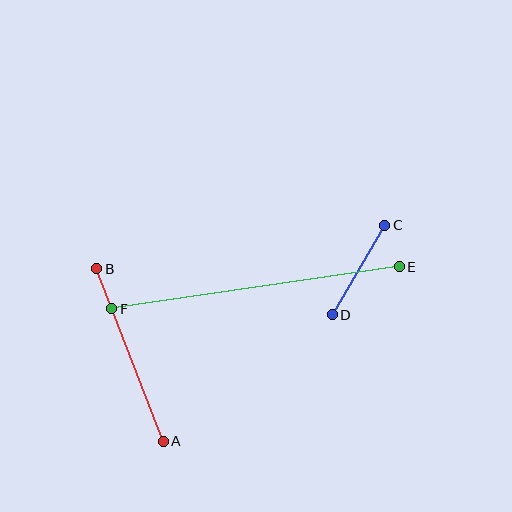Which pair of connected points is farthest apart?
Points E and F are farthest apart.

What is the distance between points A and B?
The distance is approximately 185 pixels.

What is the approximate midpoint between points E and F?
The midpoint is at approximately (256, 288) pixels.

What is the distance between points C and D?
The distance is approximately 104 pixels.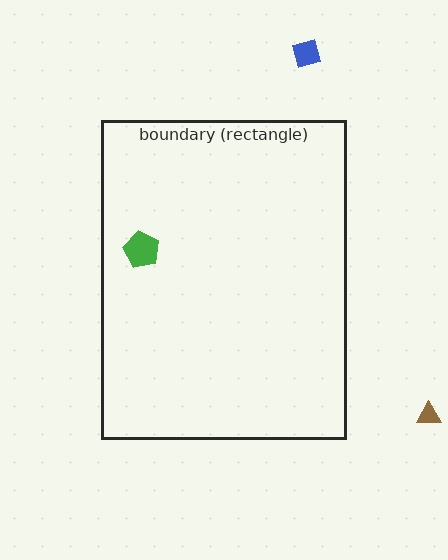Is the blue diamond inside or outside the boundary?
Outside.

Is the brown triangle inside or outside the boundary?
Outside.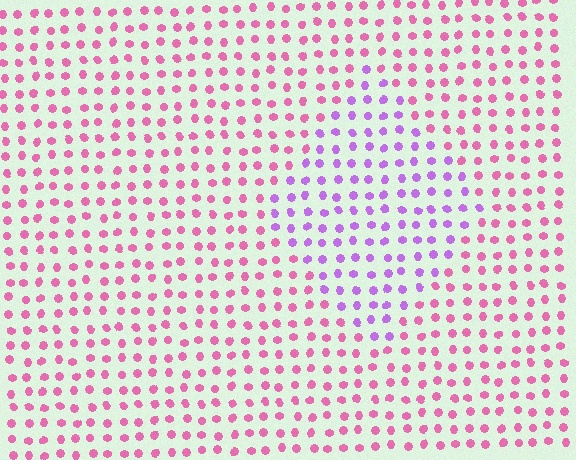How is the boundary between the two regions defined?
The boundary is defined purely by a slight shift in hue (about 45 degrees). Spacing, size, and orientation are identical on both sides.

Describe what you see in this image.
The image is filled with small pink elements in a uniform arrangement. A diamond-shaped region is visible where the elements are tinted to a slightly different hue, forming a subtle color boundary.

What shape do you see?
I see a diamond.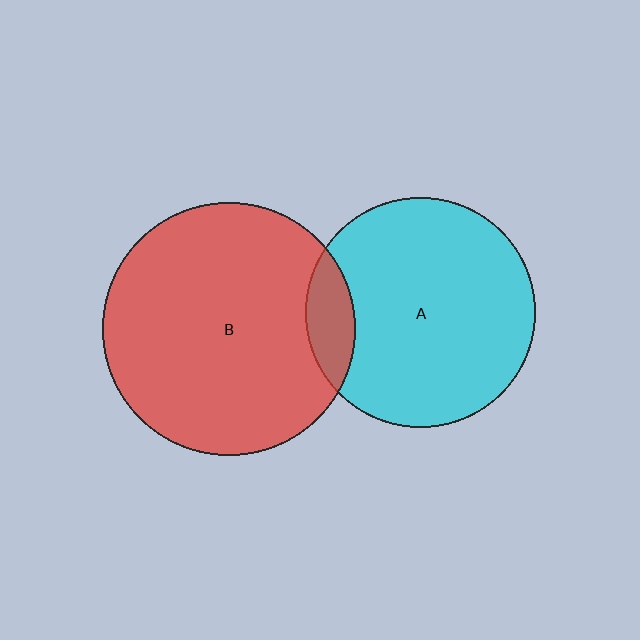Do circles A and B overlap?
Yes.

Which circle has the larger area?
Circle B (red).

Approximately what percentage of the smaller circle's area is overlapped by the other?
Approximately 10%.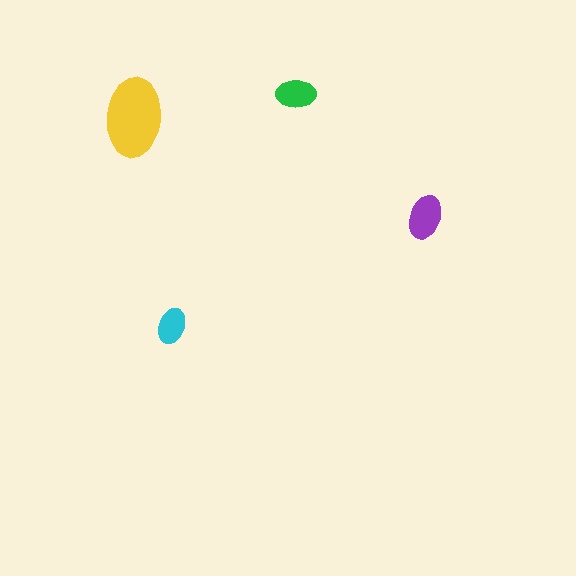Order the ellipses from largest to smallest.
the yellow one, the purple one, the green one, the cyan one.